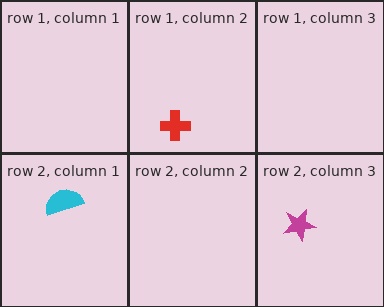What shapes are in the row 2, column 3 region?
The magenta star.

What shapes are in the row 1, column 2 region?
The red cross.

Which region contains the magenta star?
The row 2, column 3 region.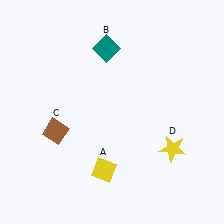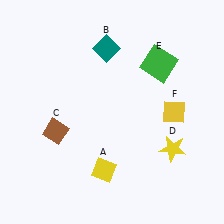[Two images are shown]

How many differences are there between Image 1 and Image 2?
There are 2 differences between the two images.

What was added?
A green square (E), a yellow diamond (F) were added in Image 2.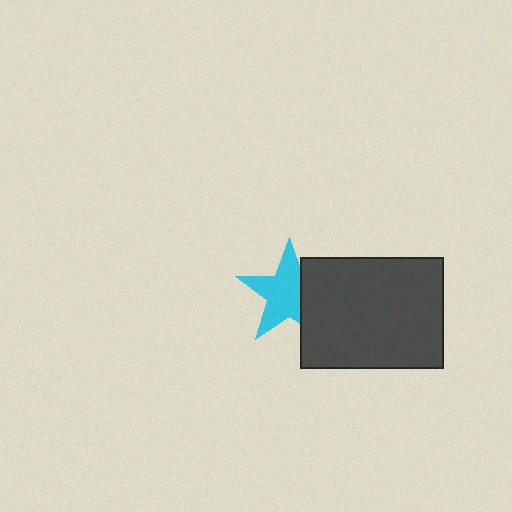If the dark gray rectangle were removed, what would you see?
You would see the complete cyan star.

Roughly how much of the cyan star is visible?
Most of it is visible (roughly 69%).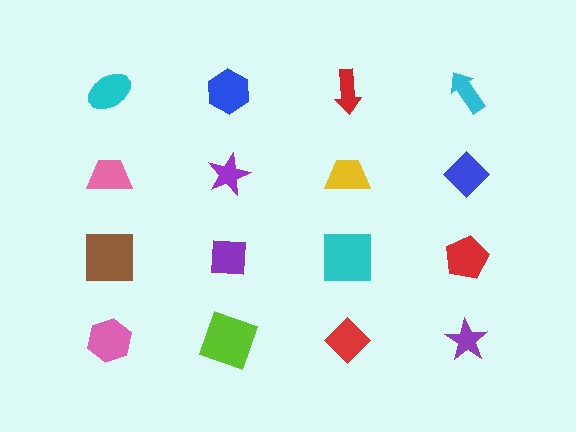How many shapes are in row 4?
4 shapes.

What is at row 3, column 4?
A red pentagon.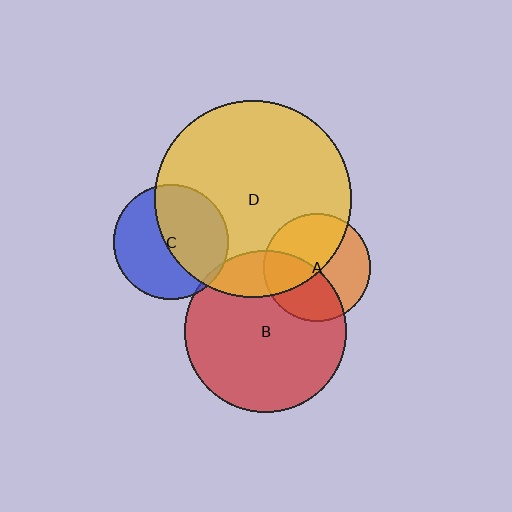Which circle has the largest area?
Circle D (yellow).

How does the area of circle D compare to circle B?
Approximately 1.5 times.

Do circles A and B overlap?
Yes.